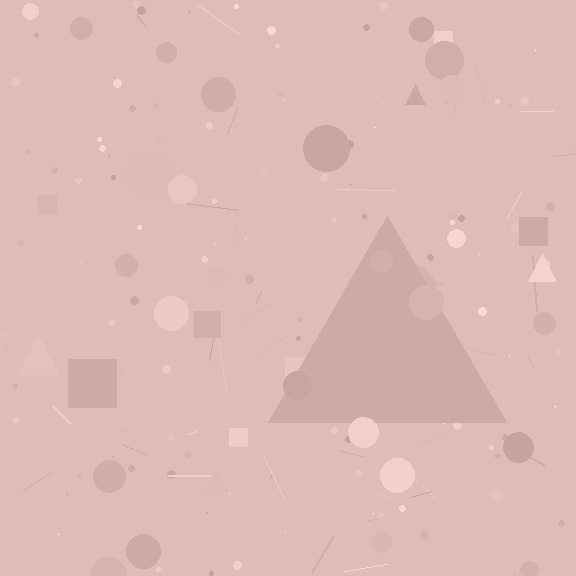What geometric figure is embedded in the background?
A triangle is embedded in the background.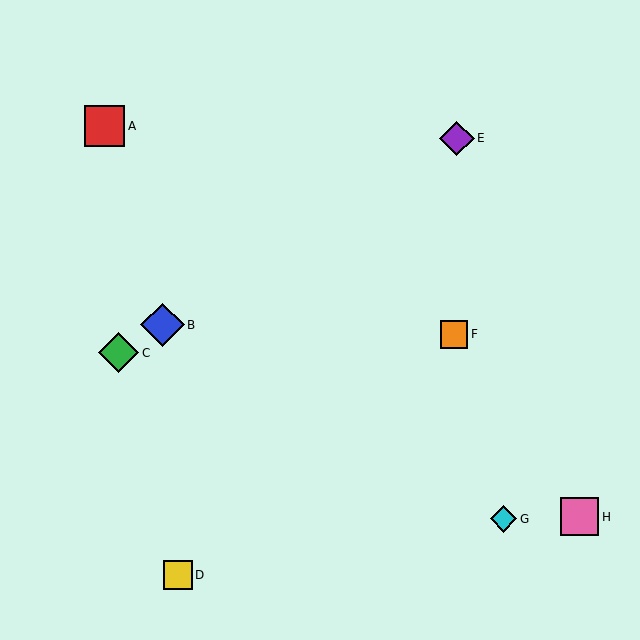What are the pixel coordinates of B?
Object B is at (163, 325).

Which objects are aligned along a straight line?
Objects B, C, E are aligned along a straight line.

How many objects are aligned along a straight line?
3 objects (B, C, E) are aligned along a straight line.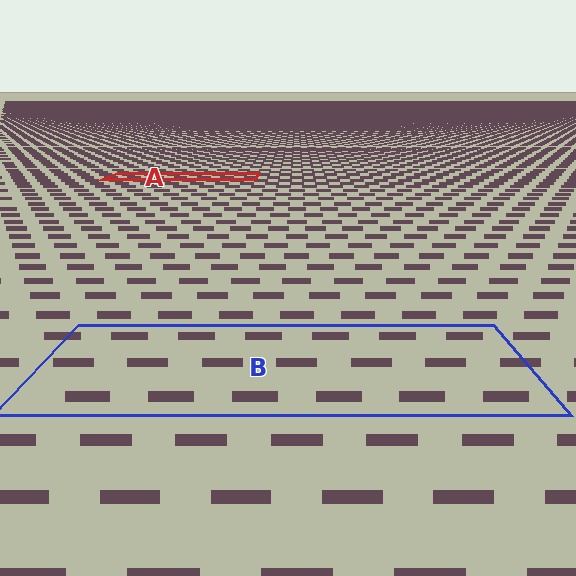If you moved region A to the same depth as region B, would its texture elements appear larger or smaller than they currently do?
They would appear larger. At a closer depth, the same texture elements are projected at a bigger on-screen size.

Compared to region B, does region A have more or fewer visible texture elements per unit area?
Region A has more texture elements per unit area — they are packed more densely because it is farther away.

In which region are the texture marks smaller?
The texture marks are smaller in region A, because it is farther away.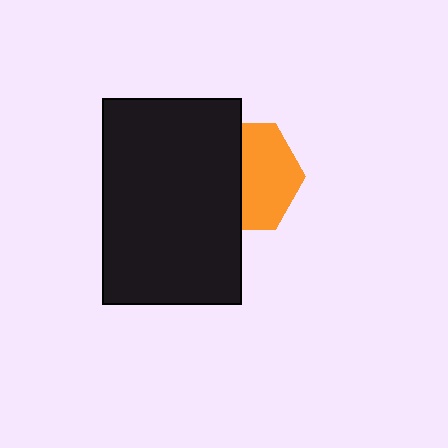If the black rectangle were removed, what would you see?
You would see the complete orange hexagon.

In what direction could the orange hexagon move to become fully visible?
The orange hexagon could move right. That would shift it out from behind the black rectangle entirely.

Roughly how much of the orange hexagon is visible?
About half of it is visible (roughly 54%).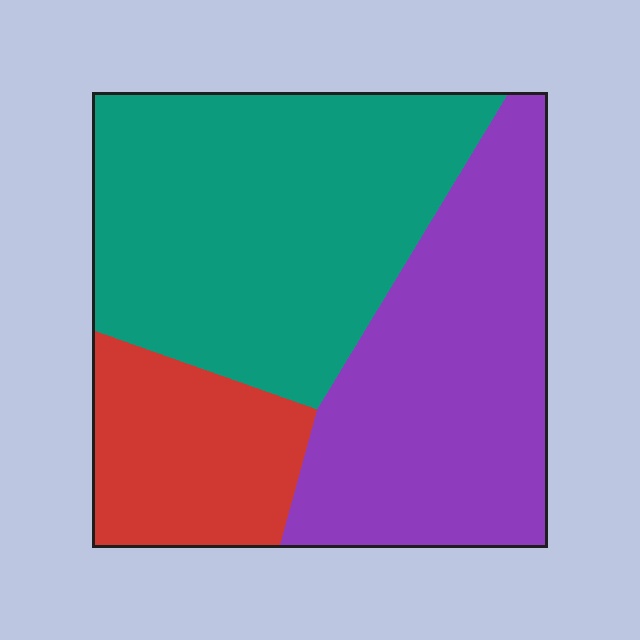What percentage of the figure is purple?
Purple covers roughly 35% of the figure.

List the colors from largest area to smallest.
From largest to smallest: teal, purple, red.